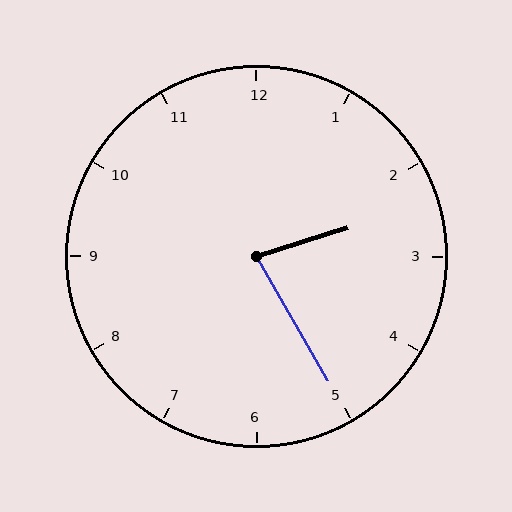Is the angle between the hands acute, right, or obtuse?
It is acute.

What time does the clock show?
2:25.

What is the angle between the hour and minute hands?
Approximately 78 degrees.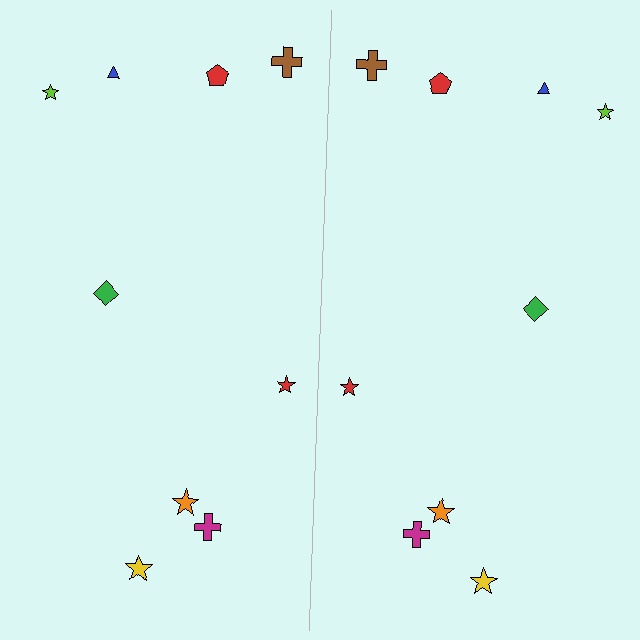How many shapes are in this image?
There are 18 shapes in this image.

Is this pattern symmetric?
Yes, this pattern has bilateral (reflection) symmetry.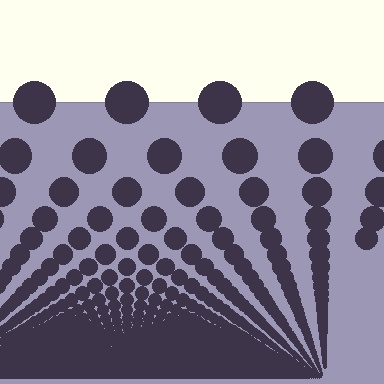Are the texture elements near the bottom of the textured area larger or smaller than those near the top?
Smaller. The gradient is inverted — elements near the bottom are smaller and denser.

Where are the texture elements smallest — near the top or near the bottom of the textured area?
Near the bottom.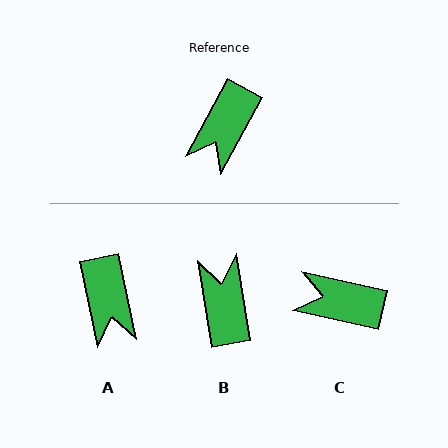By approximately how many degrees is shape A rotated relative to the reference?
Approximately 40 degrees counter-clockwise.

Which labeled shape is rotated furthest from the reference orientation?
B, about 143 degrees away.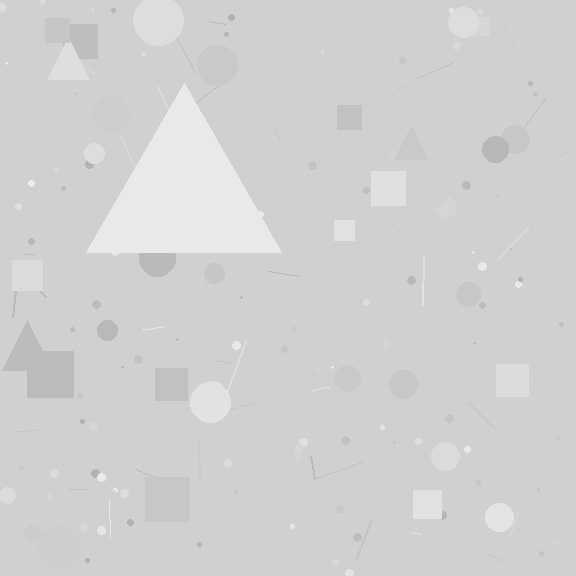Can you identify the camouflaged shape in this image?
The camouflaged shape is a triangle.